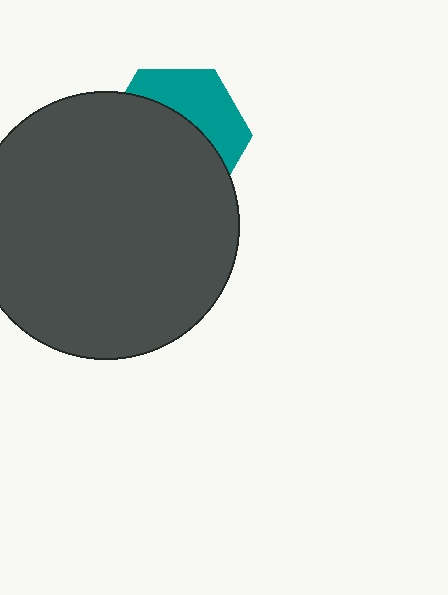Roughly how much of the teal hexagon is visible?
A small part of it is visible (roughly 38%).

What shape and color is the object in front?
The object in front is a dark gray circle.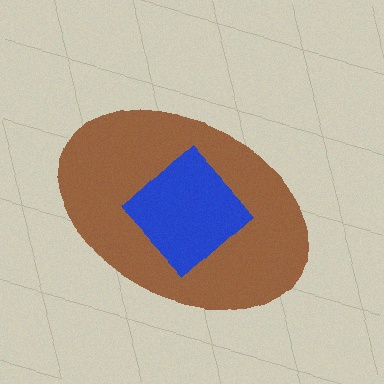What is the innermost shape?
The blue diamond.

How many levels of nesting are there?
2.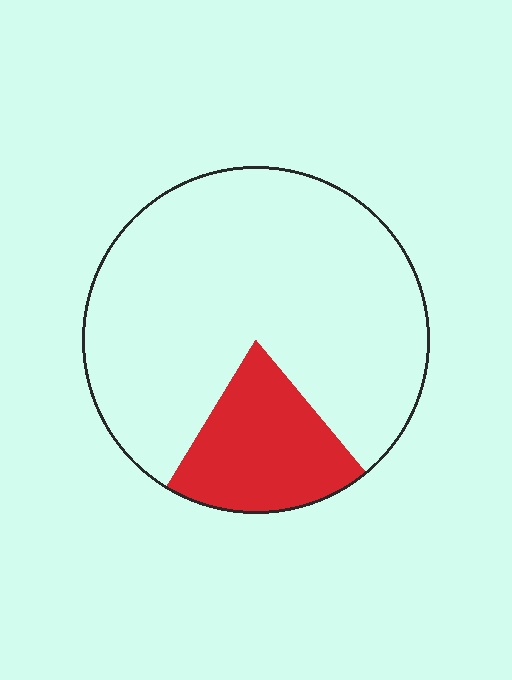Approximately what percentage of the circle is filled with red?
Approximately 20%.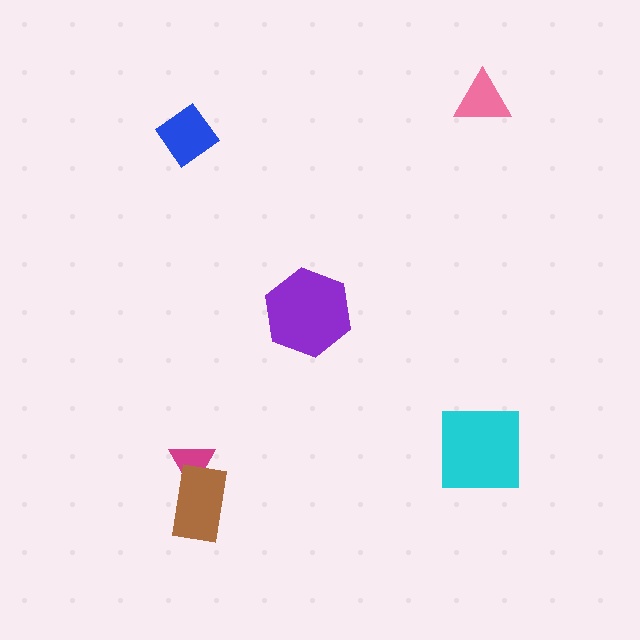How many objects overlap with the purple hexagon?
0 objects overlap with the purple hexagon.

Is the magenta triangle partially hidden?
Yes, it is partially covered by another shape.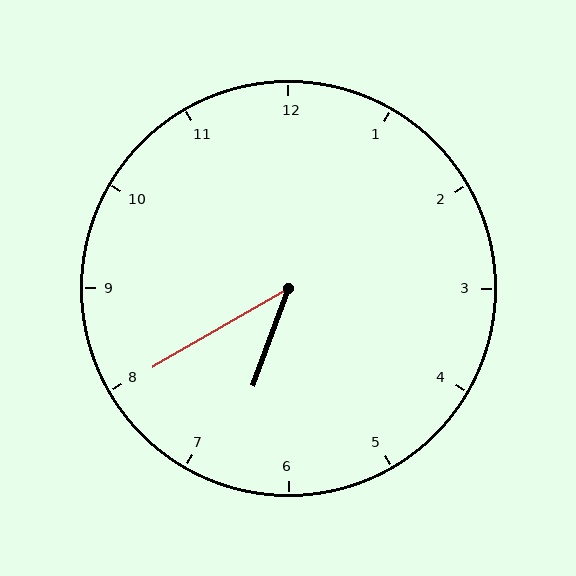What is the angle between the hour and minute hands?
Approximately 40 degrees.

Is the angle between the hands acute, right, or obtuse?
It is acute.